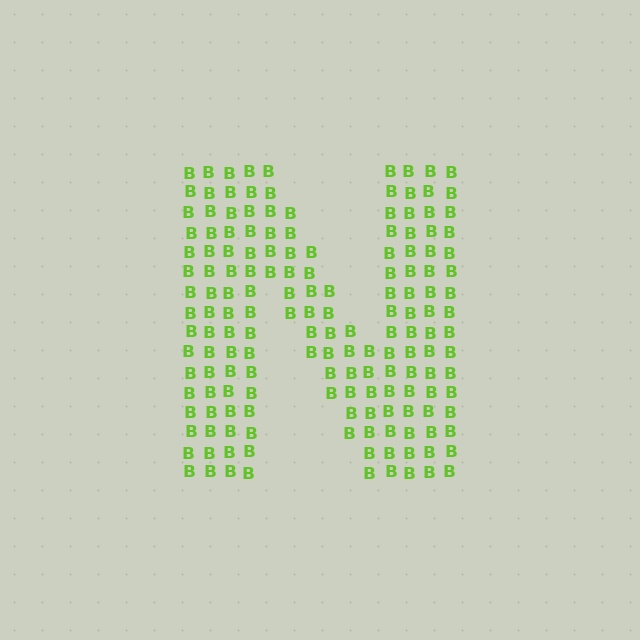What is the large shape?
The large shape is the letter N.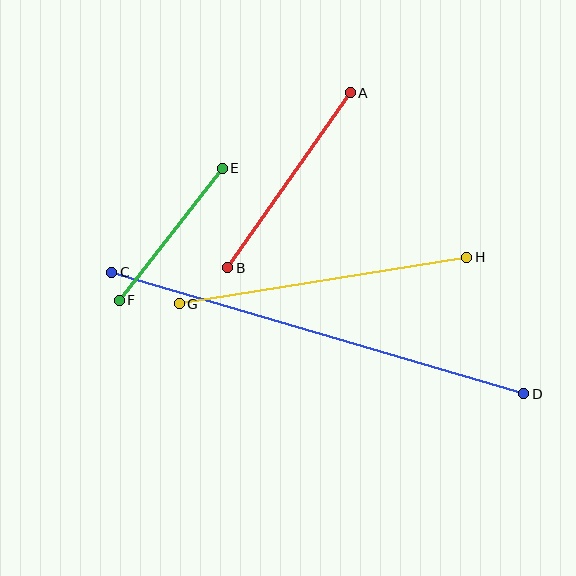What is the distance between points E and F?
The distance is approximately 167 pixels.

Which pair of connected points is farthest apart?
Points C and D are farthest apart.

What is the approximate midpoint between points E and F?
The midpoint is at approximately (171, 234) pixels.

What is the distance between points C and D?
The distance is approximately 430 pixels.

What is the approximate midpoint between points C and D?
The midpoint is at approximately (318, 333) pixels.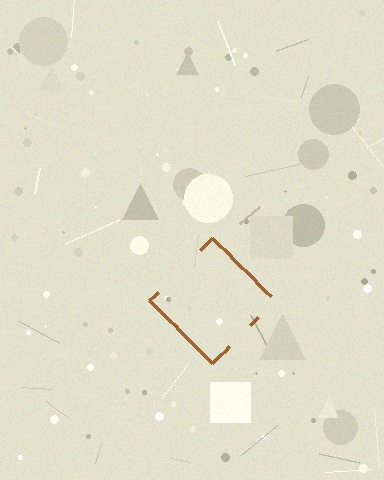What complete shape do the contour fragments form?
The contour fragments form a diamond.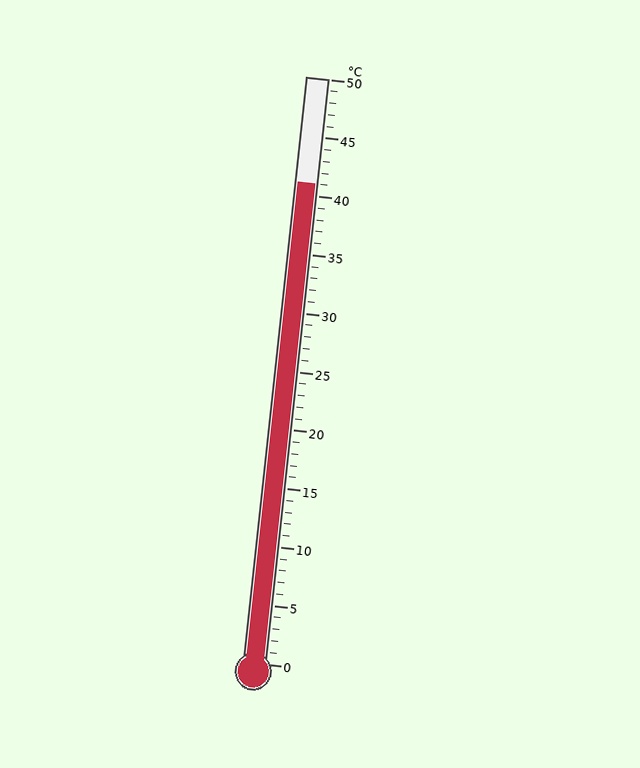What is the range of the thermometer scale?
The thermometer scale ranges from 0°C to 50°C.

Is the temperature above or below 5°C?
The temperature is above 5°C.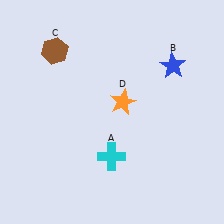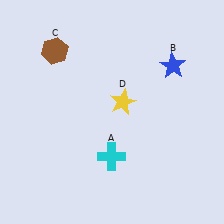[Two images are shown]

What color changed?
The star (D) changed from orange in Image 1 to yellow in Image 2.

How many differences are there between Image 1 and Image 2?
There is 1 difference between the two images.